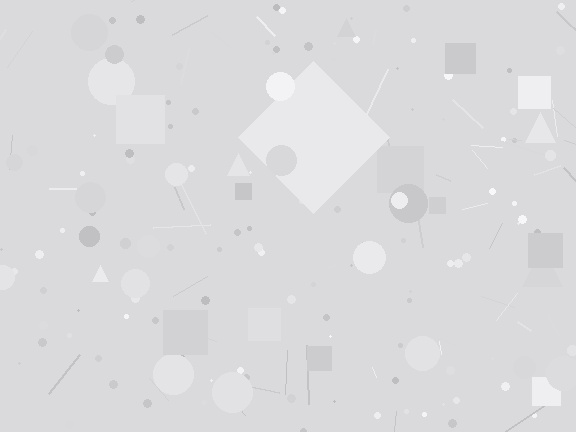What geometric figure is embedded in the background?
A diamond is embedded in the background.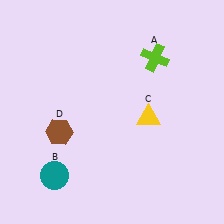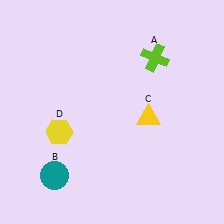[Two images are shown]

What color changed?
The hexagon (D) changed from brown in Image 1 to yellow in Image 2.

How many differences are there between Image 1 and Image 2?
There is 1 difference between the two images.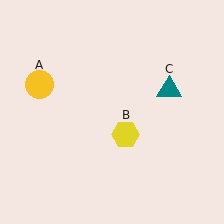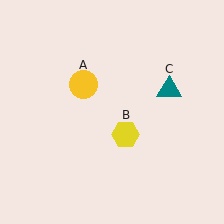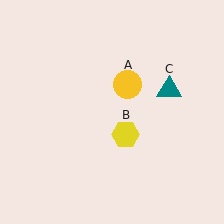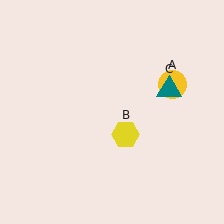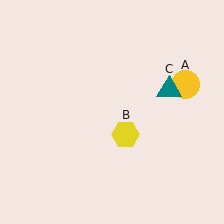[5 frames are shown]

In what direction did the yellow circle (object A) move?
The yellow circle (object A) moved right.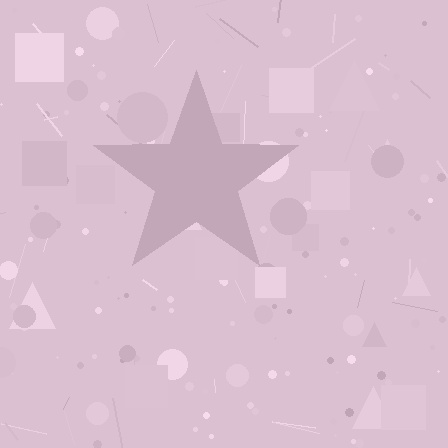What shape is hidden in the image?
A star is hidden in the image.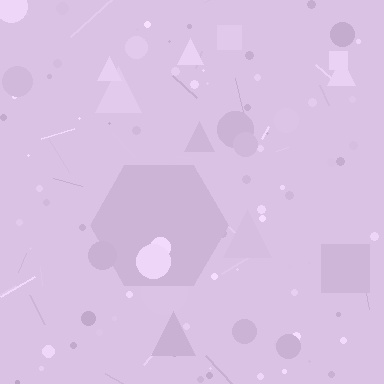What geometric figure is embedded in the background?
A hexagon is embedded in the background.